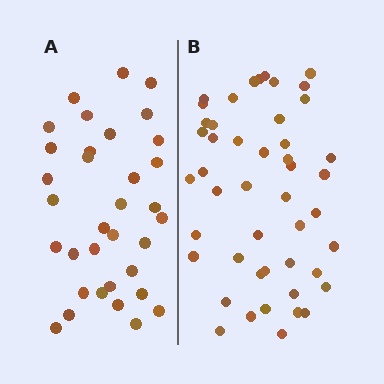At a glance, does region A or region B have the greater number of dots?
Region B (the right region) has more dots.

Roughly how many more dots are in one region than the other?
Region B has approximately 15 more dots than region A.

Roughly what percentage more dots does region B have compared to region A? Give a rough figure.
About 40% more.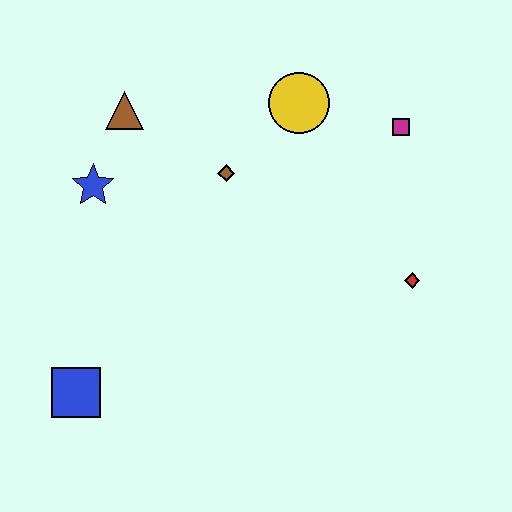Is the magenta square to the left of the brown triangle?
No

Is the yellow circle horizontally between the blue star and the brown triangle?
No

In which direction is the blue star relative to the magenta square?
The blue star is to the left of the magenta square.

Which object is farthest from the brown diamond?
The blue square is farthest from the brown diamond.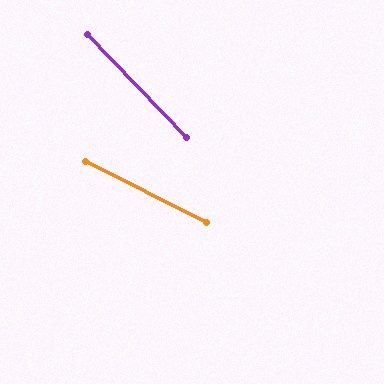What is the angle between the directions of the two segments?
Approximately 19 degrees.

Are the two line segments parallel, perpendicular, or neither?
Neither parallel nor perpendicular — they differ by about 19°.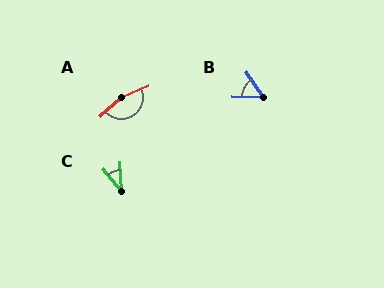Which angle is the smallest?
C, at approximately 36 degrees.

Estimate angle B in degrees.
Approximately 56 degrees.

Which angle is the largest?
A, at approximately 161 degrees.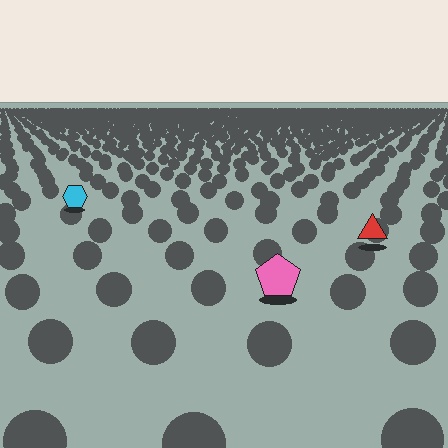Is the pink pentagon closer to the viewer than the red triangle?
Yes. The pink pentagon is closer — you can tell from the texture gradient: the ground texture is coarser near it.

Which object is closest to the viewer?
The pink pentagon is closest. The texture marks near it are larger and more spread out.